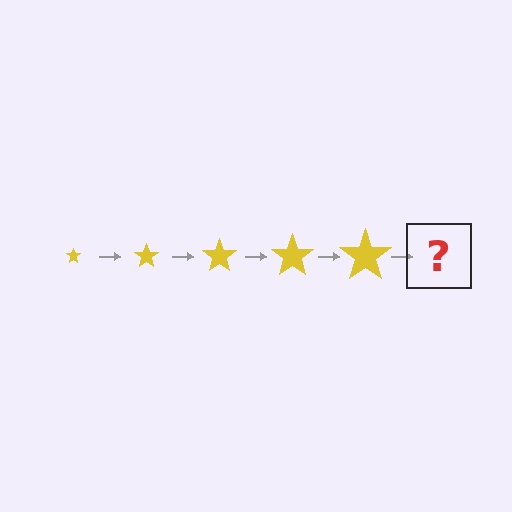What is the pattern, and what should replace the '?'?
The pattern is that the star gets progressively larger each step. The '?' should be a yellow star, larger than the previous one.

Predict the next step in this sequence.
The next step is a yellow star, larger than the previous one.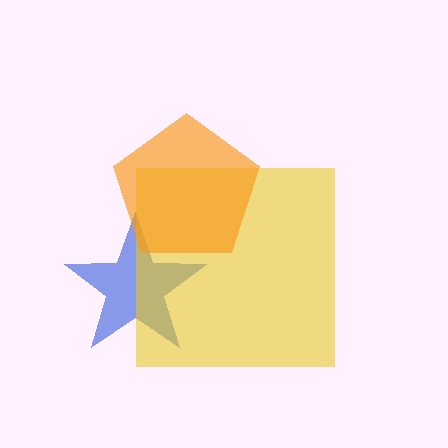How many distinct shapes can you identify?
There are 3 distinct shapes: a blue star, a yellow square, an orange pentagon.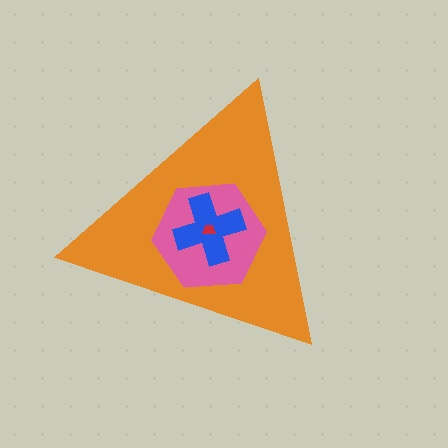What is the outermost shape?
The orange triangle.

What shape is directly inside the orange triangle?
The pink hexagon.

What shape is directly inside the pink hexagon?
The blue cross.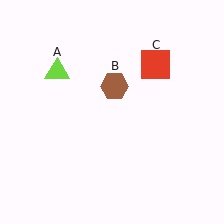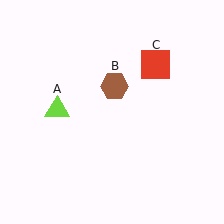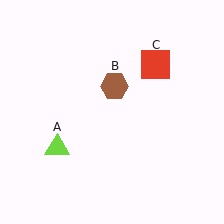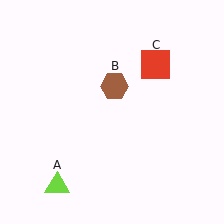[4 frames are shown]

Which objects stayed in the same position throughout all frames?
Brown hexagon (object B) and red square (object C) remained stationary.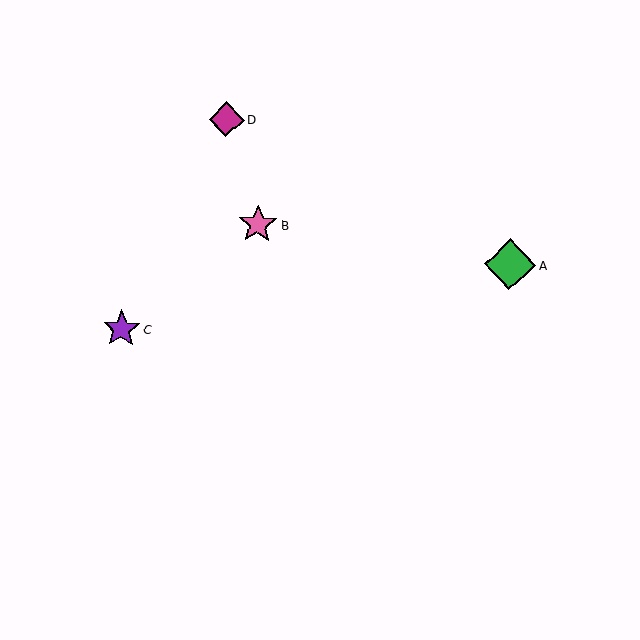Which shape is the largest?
The green diamond (labeled A) is the largest.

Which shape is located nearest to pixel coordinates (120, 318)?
The purple star (labeled C) at (122, 329) is nearest to that location.